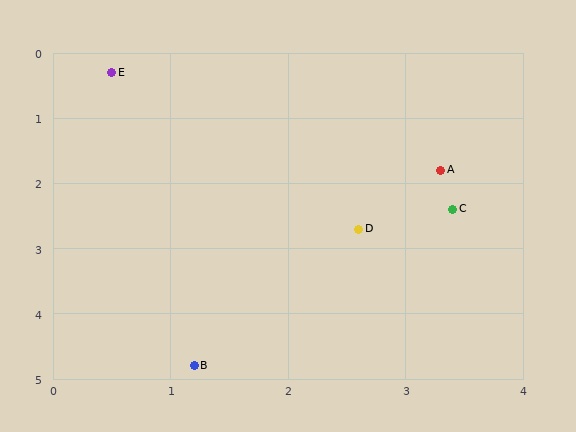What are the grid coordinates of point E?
Point E is at approximately (0.5, 0.3).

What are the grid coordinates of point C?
Point C is at approximately (3.4, 2.4).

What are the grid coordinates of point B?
Point B is at approximately (1.2, 4.8).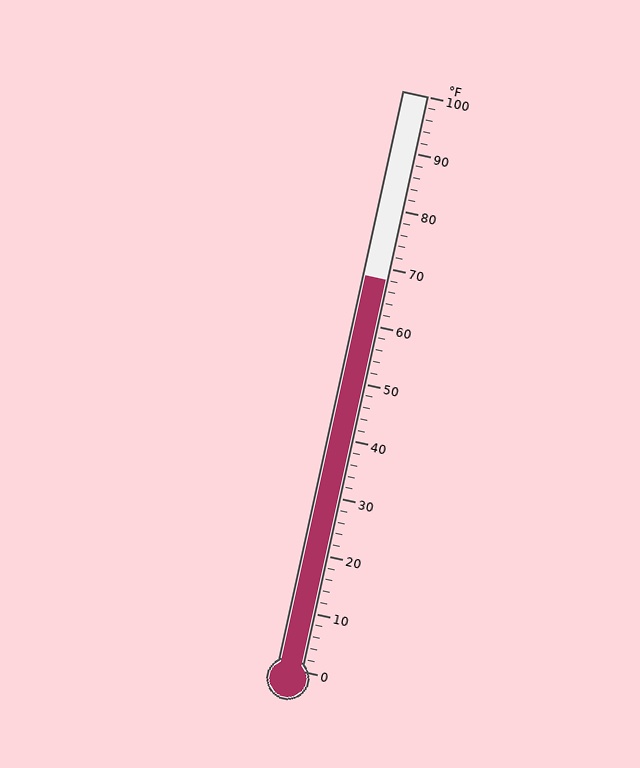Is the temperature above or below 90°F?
The temperature is below 90°F.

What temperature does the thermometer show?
The thermometer shows approximately 68°F.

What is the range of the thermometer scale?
The thermometer scale ranges from 0°F to 100°F.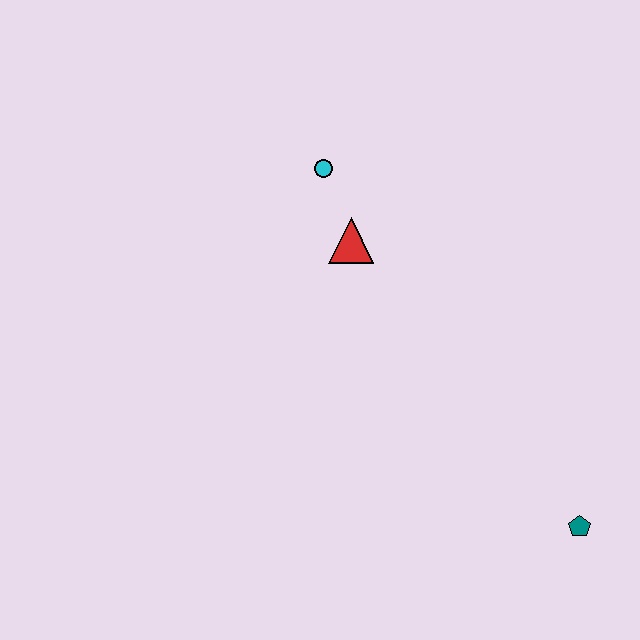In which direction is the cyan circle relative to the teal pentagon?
The cyan circle is above the teal pentagon.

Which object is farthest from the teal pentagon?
The cyan circle is farthest from the teal pentagon.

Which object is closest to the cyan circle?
The red triangle is closest to the cyan circle.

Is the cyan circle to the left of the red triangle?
Yes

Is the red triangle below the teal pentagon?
No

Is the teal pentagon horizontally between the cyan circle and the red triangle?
No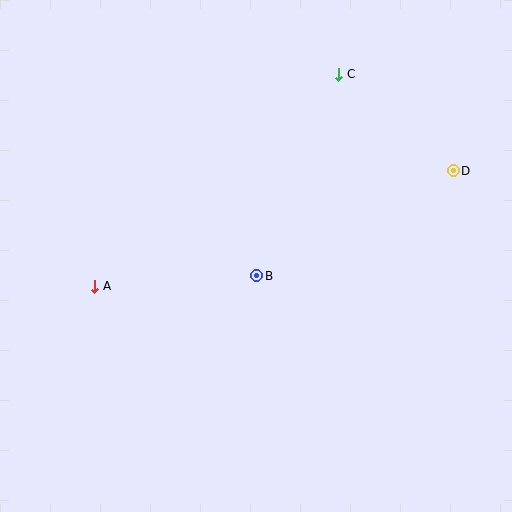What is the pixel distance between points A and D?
The distance between A and D is 376 pixels.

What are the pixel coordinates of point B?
Point B is at (257, 276).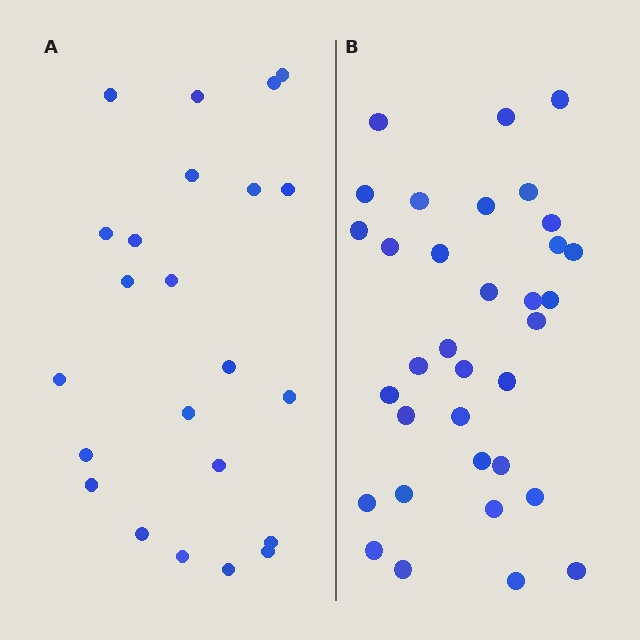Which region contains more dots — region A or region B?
Region B (the right region) has more dots.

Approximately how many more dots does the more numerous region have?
Region B has roughly 12 or so more dots than region A.